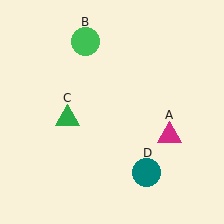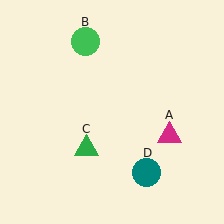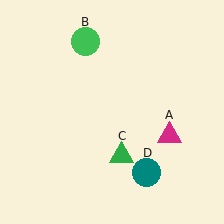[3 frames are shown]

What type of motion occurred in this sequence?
The green triangle (object C) rotated counterclockwise around the center of the scene.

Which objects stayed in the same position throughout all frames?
Magenta triangle (object A) and green circle (object B) and teal circle (object D) remained stationary.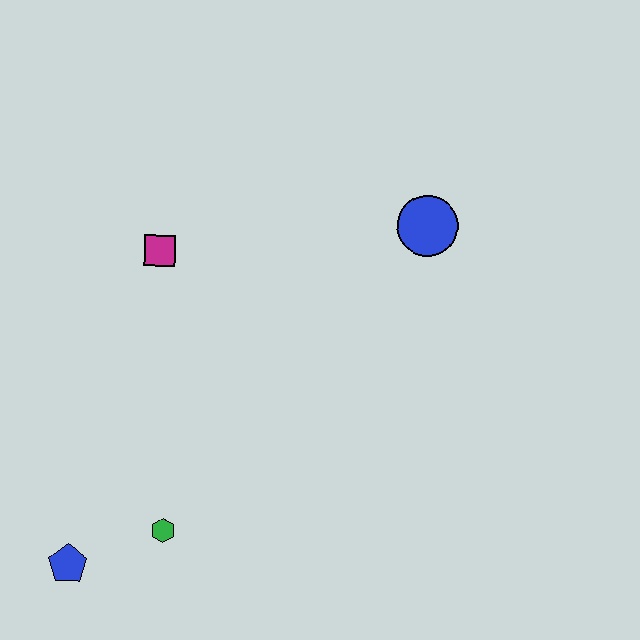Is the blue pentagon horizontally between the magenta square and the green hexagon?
No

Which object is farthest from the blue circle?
The blue pentagon is farthest from the blue circle.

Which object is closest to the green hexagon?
The blue pentagon is closest to the green hexagon.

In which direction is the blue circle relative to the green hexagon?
The blue circle is above the green hexagon.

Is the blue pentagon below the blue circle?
Yes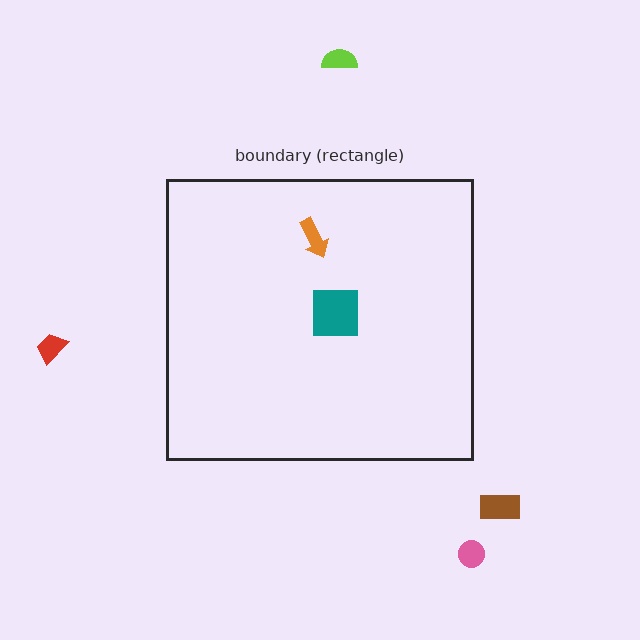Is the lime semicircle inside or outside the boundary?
Outside.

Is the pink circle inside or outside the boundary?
Outside.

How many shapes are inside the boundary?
2 inside, 4 outside.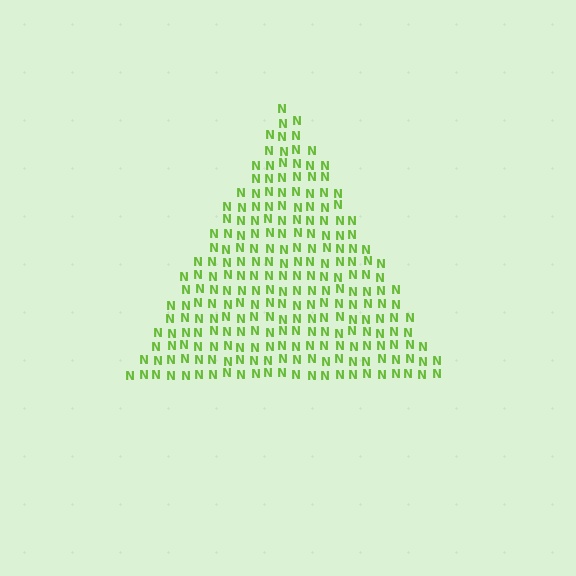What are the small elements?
The small elements are letter N's.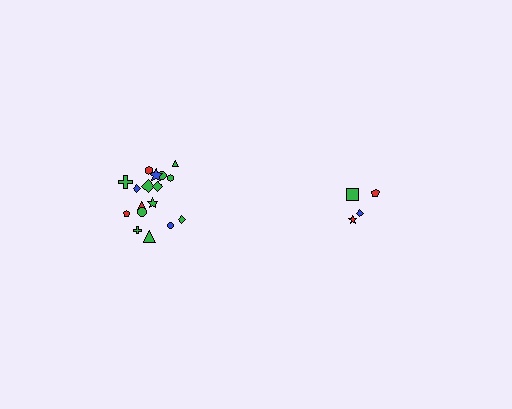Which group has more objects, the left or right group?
The left group.